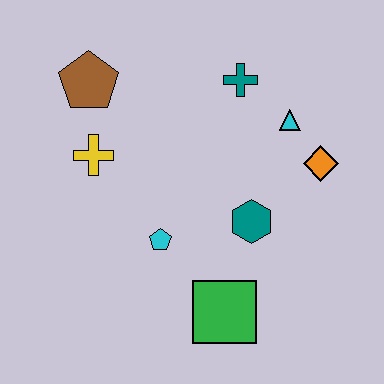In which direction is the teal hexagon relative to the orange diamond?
The teal hexagon is to the left of the orange diamond.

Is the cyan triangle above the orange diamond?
Yes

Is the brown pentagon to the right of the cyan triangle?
No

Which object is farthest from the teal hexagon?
The brown pentagon is farthest from the teal hexagon.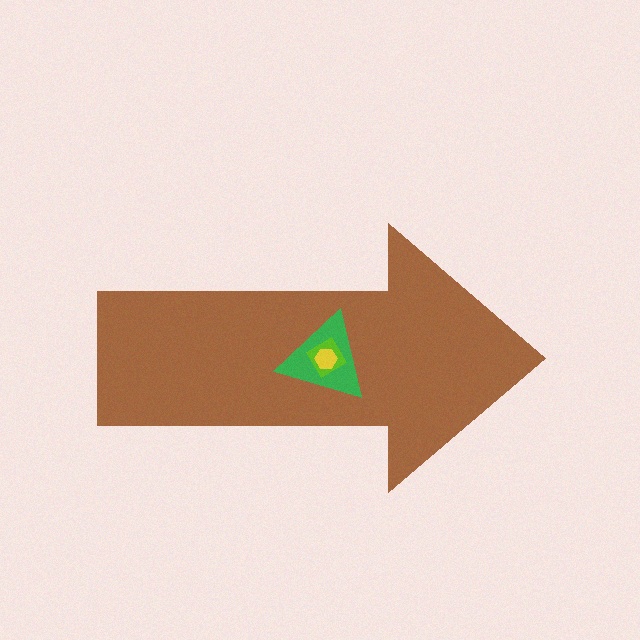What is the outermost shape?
The brown arrow.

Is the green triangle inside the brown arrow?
Yes.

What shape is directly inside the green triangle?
The lime diamond.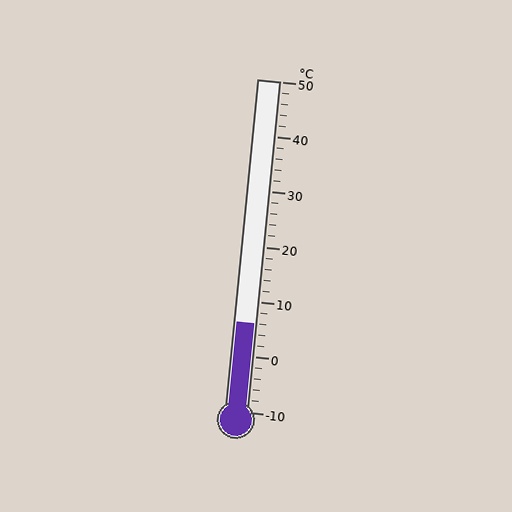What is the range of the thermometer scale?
The thermometer scale ranges from -10°C to 50°C.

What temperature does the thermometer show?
The thermometer shows approximately 6°C.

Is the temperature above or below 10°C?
The temperature is below 10°C.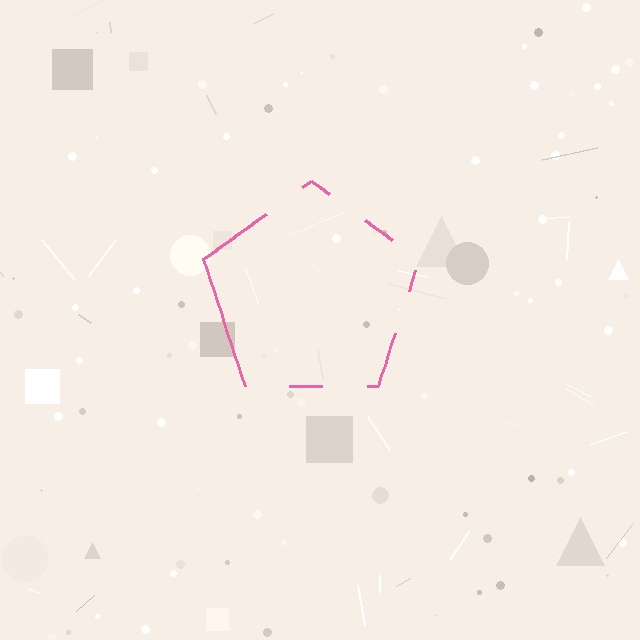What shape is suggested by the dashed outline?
The dashed outline suggests a pentagon.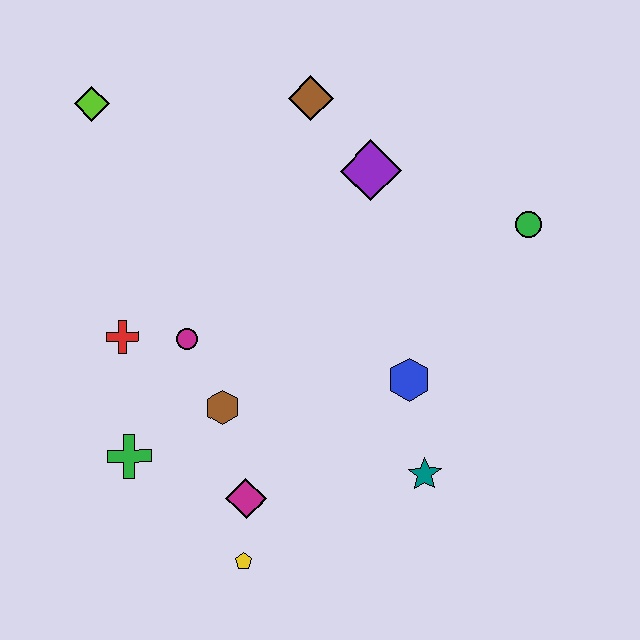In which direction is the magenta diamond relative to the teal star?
The magenta diamond is to the left of the teal star.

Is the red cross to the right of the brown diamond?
No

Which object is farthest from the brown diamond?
The yellow pentagon is farthest from the brown diamond.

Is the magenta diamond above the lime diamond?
No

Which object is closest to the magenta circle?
The red cross is closest to the magenta circle.